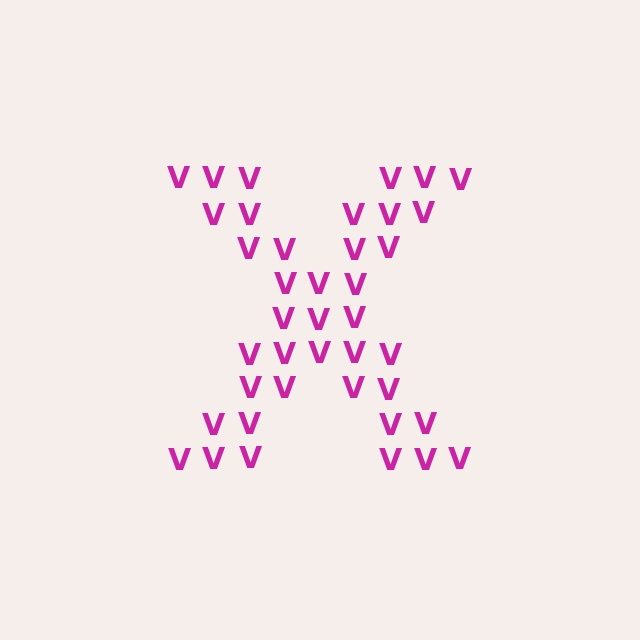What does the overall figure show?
The overall figure shows the letter X.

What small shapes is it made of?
It is made of small letter V's.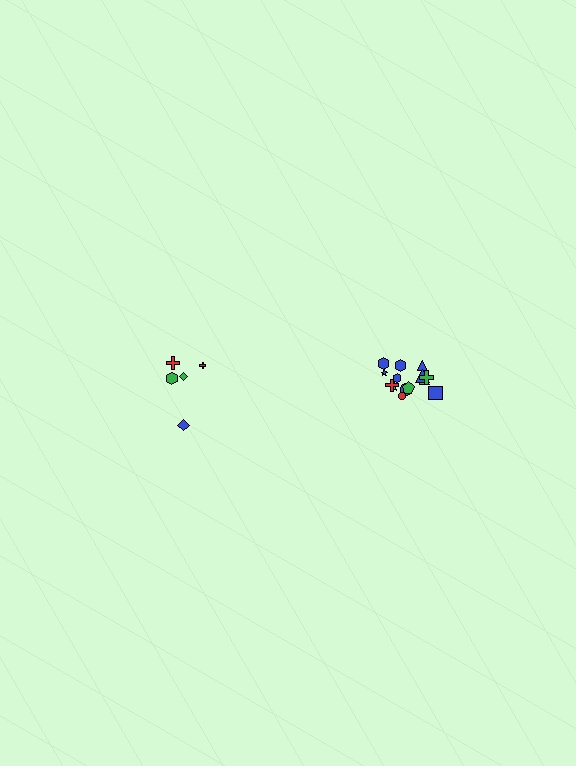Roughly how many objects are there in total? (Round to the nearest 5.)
Roughly 20 objects in total.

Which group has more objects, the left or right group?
The right group.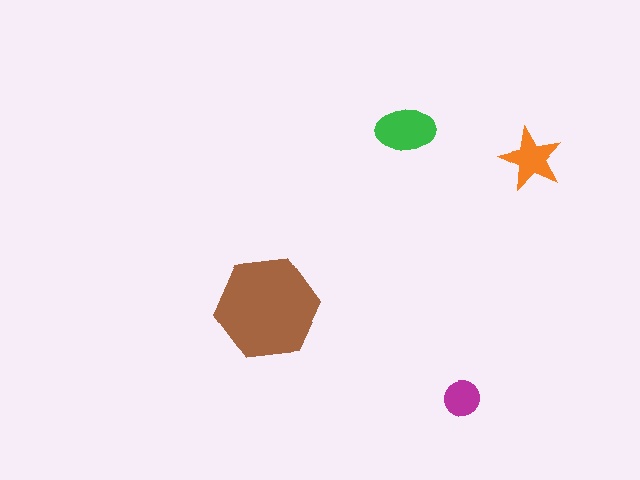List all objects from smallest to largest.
The magenta circle, the orange star, the green ellipse, the brown hexagon.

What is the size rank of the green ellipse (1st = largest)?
2nd.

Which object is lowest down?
The magenta circle is bottommost.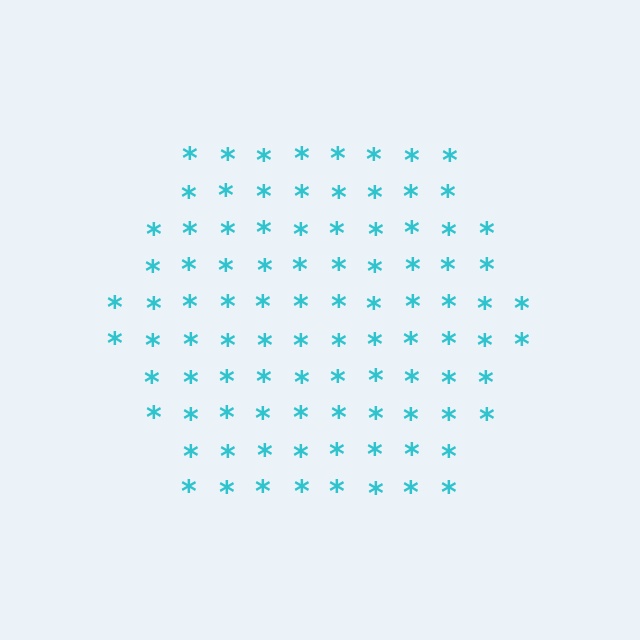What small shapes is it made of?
It is made of small asterisks.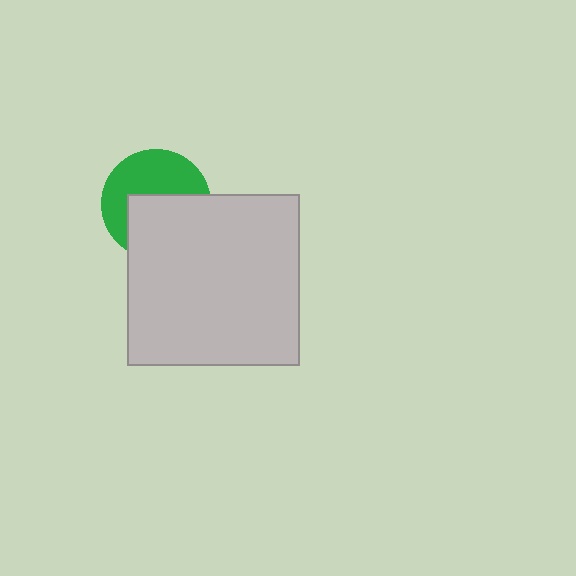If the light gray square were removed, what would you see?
You would see the complete green circle.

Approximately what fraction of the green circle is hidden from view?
Roughly 50% of the green circle is hidden behind the light gray square.